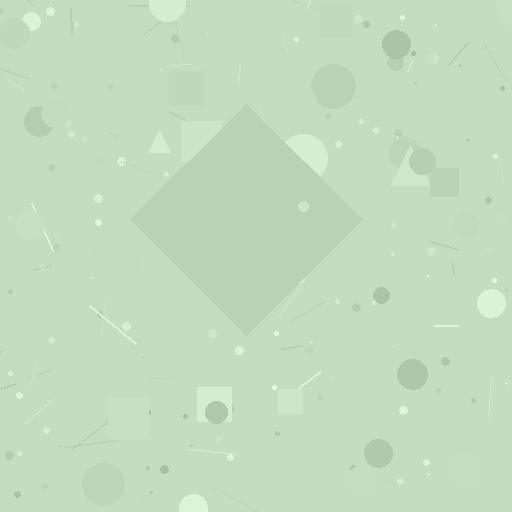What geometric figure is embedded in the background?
A diamond is embedded in the background.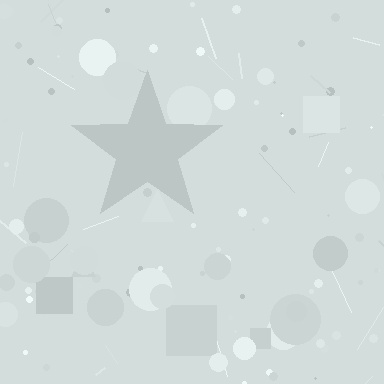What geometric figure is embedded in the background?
A star is embedded in the background.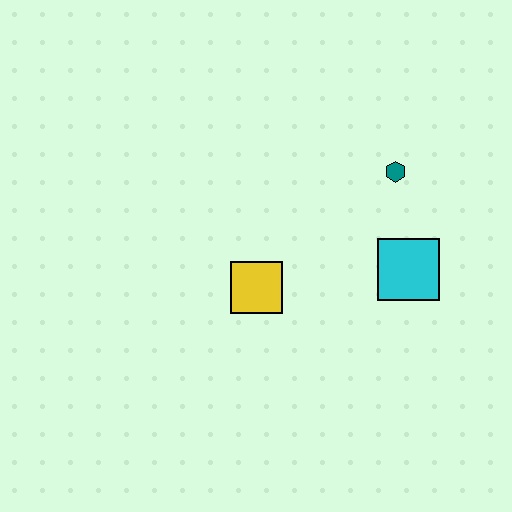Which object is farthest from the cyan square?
The yellow square is farthest from the cyan square.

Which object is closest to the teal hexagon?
The cyan square is closest to the teal hexagon.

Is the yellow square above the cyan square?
No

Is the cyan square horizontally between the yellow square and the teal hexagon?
No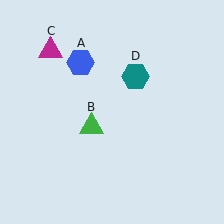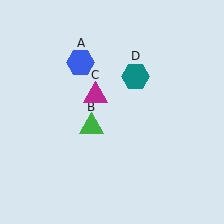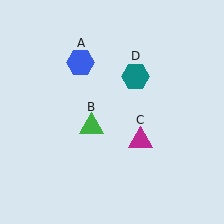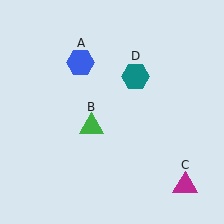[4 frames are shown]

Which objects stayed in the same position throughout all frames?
Blue hexagon (object A) and green triangle (object B) and teal hexagon (object D) remained stationary.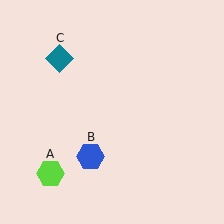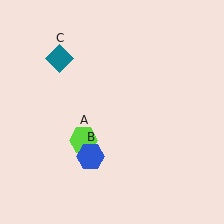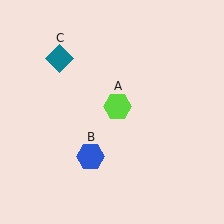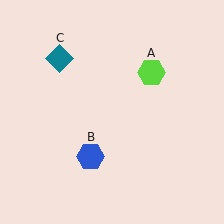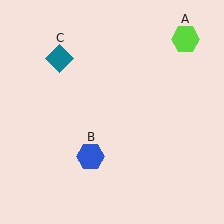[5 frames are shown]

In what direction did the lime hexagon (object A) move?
The lime hexagon (object A) moved up and to the right.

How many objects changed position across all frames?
1 object changed position: lime hexagon (object A).